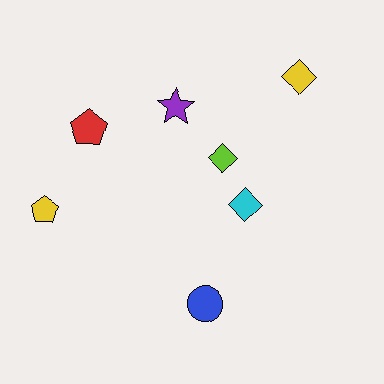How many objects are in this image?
There are 7 objects.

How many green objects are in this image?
There are no green objects.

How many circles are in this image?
There is 1 circle.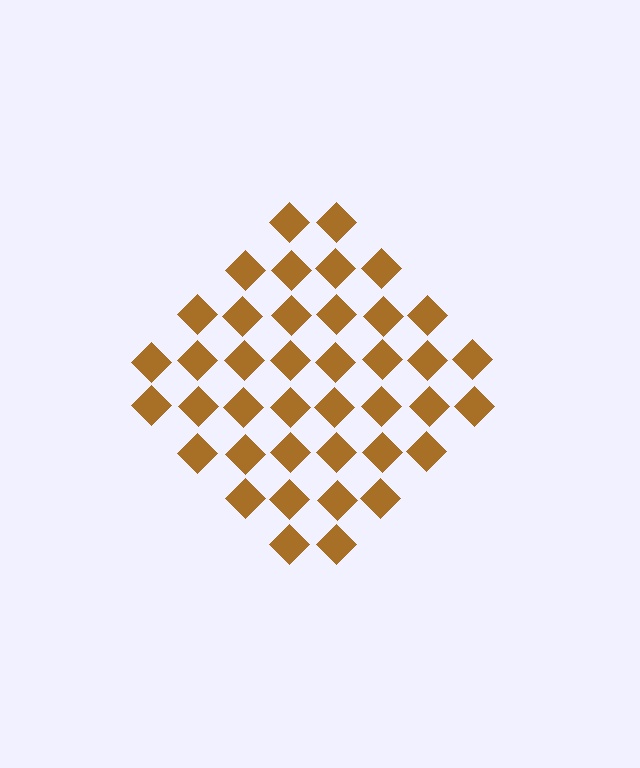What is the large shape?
The large shape is a diamond.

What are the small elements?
The small elements are diamonds.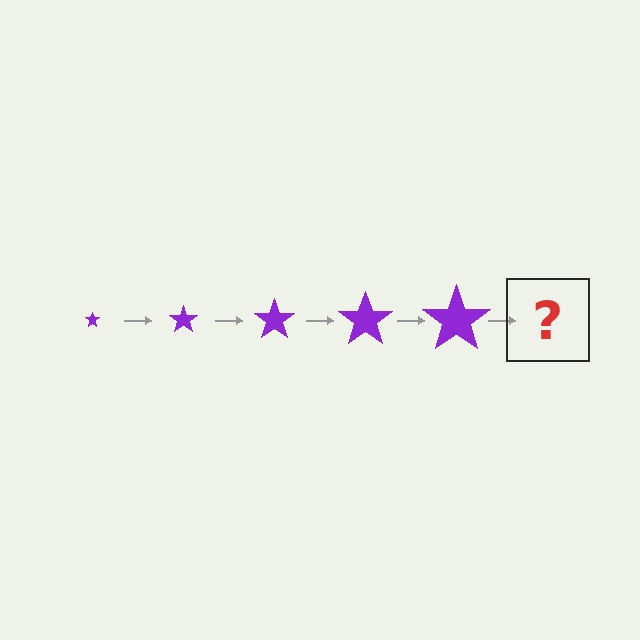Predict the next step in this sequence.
The next step is a purple star, larger than the previous one.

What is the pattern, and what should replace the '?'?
The pattern is that the star gets progressively larger each step. The '?' should be a purple star, larger than the previous one.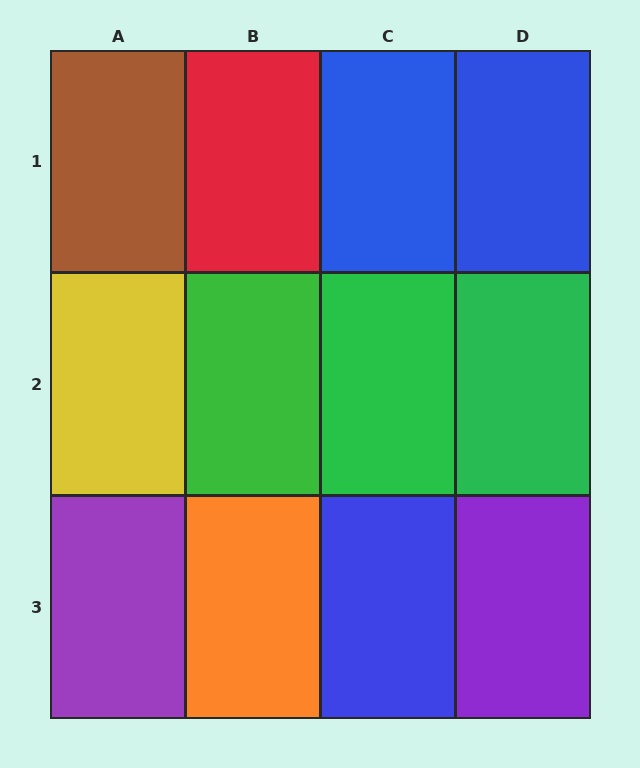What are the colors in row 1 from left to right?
Brown, red, blue, blue.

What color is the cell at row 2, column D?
Green.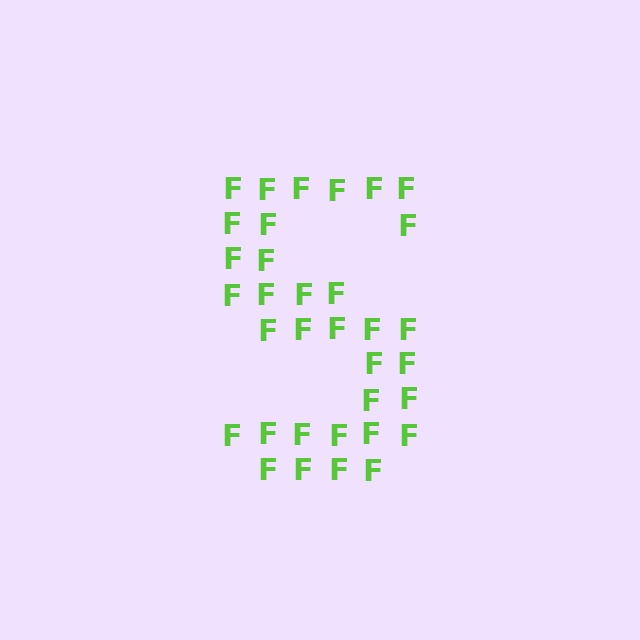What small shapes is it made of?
It is made of small letter F's.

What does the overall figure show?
The overall figure shows the letter S.